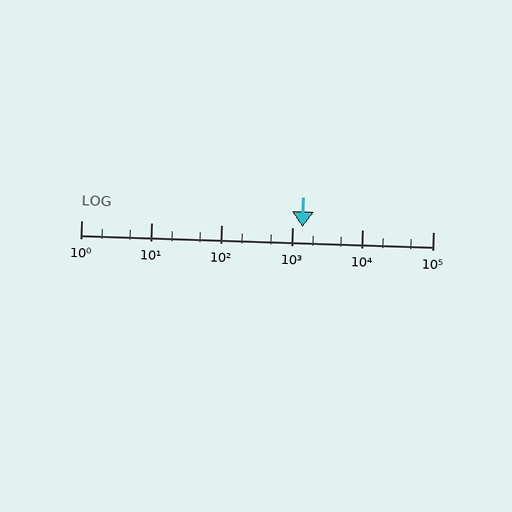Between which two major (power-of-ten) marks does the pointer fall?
The pointer is between 1000 and 10000.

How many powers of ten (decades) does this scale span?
The scale spans 5 decades, from 1 to 100000.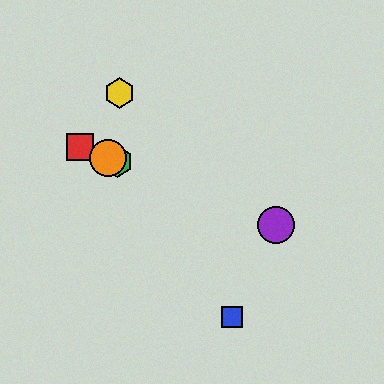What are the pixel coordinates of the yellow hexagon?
The yellow hexagon is at (119, 93).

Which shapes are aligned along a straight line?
The red square, the green hexagon, the purple circle, the orange circle are aligned along a straight line.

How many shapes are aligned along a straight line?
4 shapes (the red square, the green hexagon, the purple circle, the orange circle) are aligned along a straight line.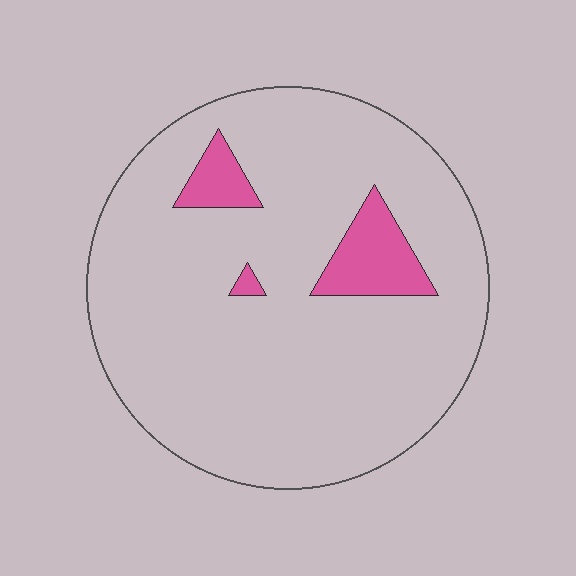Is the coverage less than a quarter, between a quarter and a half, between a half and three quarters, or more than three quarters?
Less than a quarter.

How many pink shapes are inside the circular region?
3.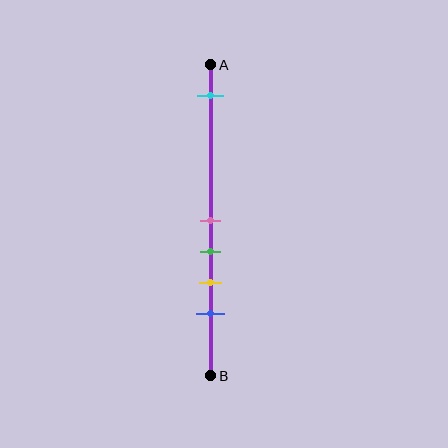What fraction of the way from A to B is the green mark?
The green mark is approximately 60% (0.6) of the way from A to B.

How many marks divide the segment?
There are 5 marks dividing the segment.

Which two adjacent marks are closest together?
The pink and green marks are the closest adjacent pair.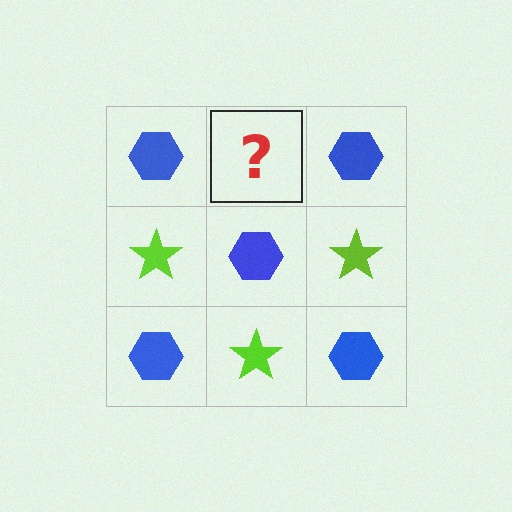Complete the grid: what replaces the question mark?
The question mark should be replaced with a lime star.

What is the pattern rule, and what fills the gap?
The rule is that it alternates blue hexagon and lime star in a checkerboard pattern. The gap should be filled with a lime star.